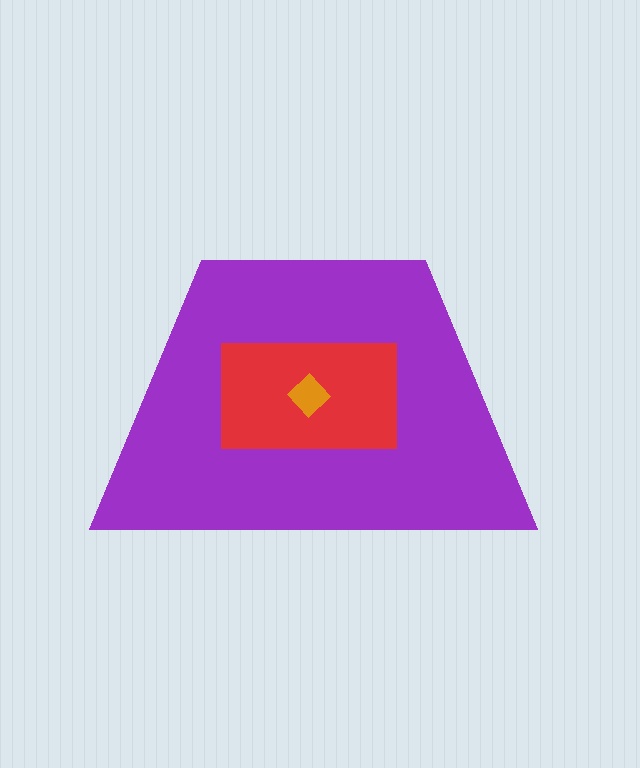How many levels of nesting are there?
3.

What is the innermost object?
The orange diamond.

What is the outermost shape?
The purple trapezoid.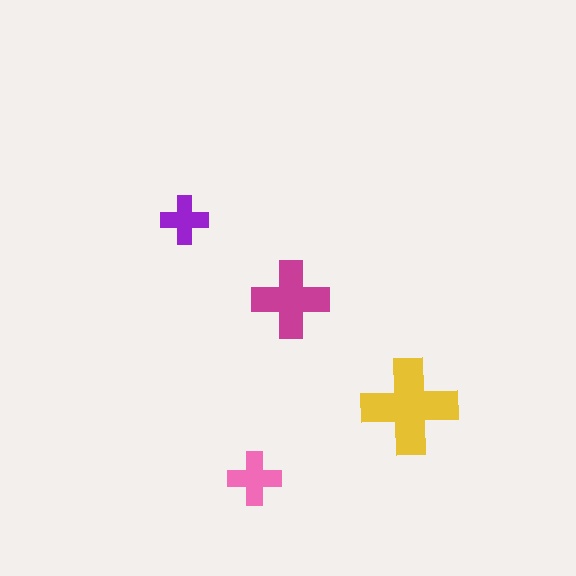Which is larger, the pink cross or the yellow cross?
The yellow one.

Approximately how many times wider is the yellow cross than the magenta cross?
About 1.5 times wider.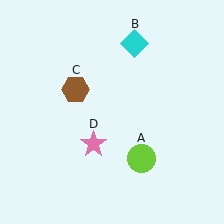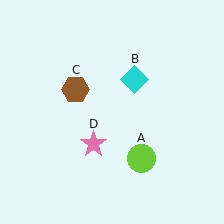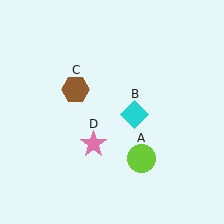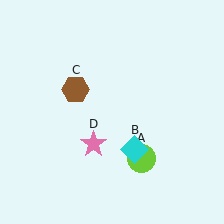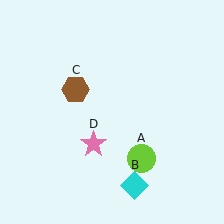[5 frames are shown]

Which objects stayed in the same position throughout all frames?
Lime circle (object A) and brown hexagon (object C) and pink star (object D) remained stationary.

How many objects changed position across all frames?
1 object changed position: cyan diamond (object B).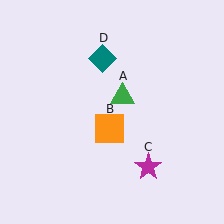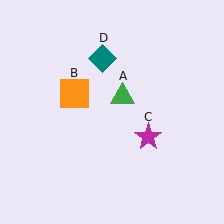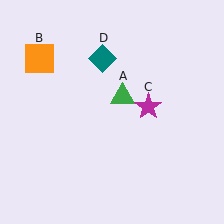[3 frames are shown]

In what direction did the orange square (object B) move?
The orange square (object B) moved up and to the left.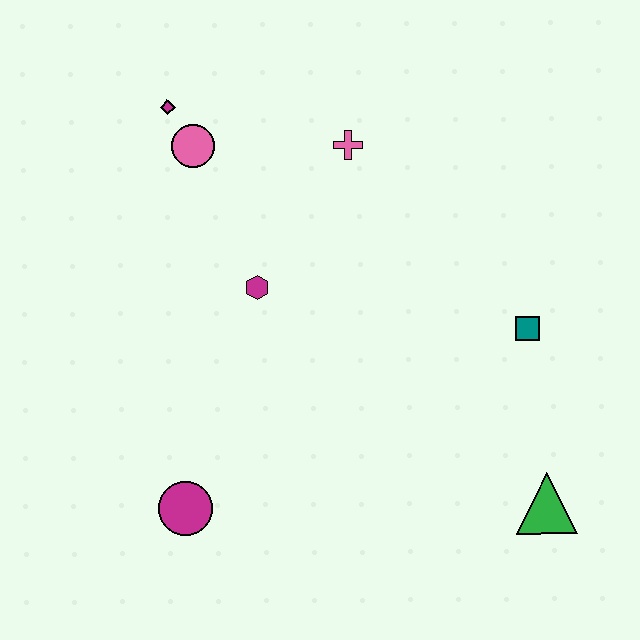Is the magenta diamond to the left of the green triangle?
Yes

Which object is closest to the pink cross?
The pink circle is closest to the pink cross.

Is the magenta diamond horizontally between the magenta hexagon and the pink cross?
No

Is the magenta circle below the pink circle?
Yes